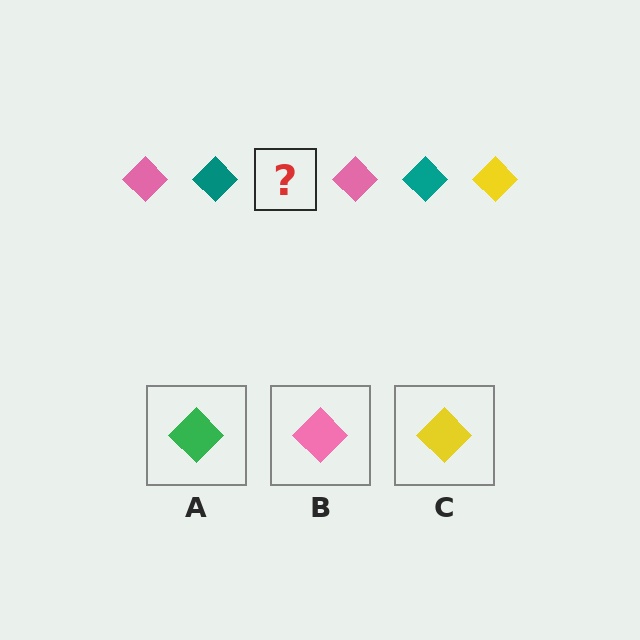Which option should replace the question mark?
Option C.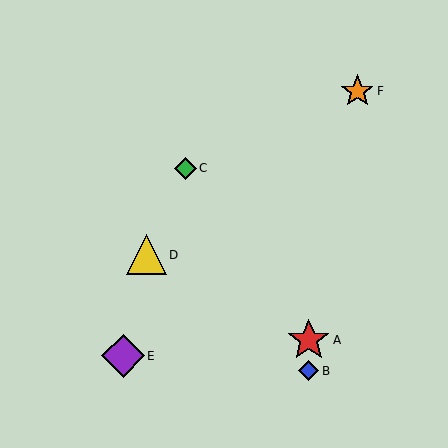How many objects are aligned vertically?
2 objects (A, B) are aligned vertically.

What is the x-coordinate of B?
Object B is at x≈309.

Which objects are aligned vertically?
Objects A, B are aligned vertically.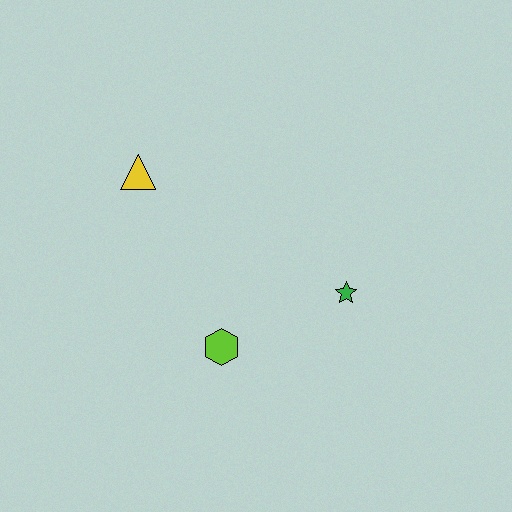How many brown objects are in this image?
There are no brown objects.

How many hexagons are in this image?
There is 1 hexagon.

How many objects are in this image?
There are 3 objects.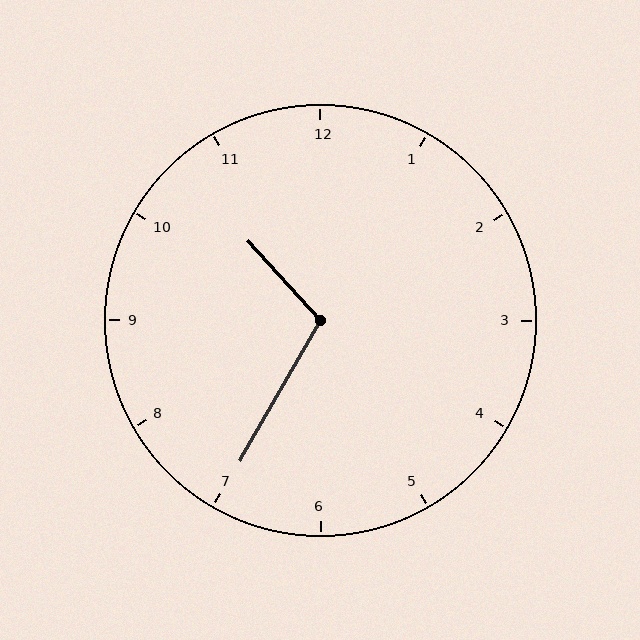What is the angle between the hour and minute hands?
Approximately 108 degrees.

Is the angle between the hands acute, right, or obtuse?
It is obtuse.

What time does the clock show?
10:35.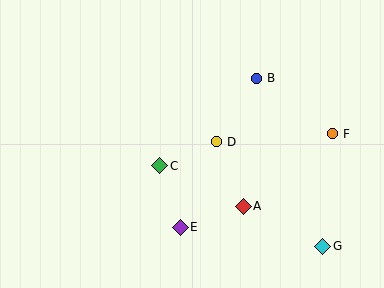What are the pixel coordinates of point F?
Point F is at (333, 134).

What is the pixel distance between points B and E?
The distance between B and E is 168 pixels.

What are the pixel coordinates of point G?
Point G is at (323, 246).